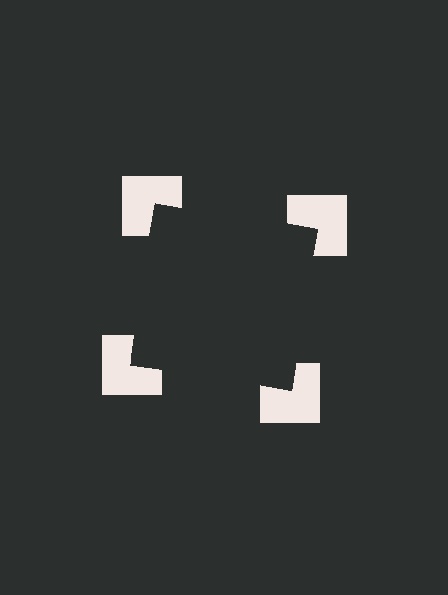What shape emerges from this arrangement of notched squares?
An illusory square — its edges are inferred from the aligned wedge cuts in the notched squares, not physically drawn.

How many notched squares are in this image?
There are 4 — one at each vertex of the illusory square.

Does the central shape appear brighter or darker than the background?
It typically appears slightly darker than the background, even though no actual brightness change is drawn.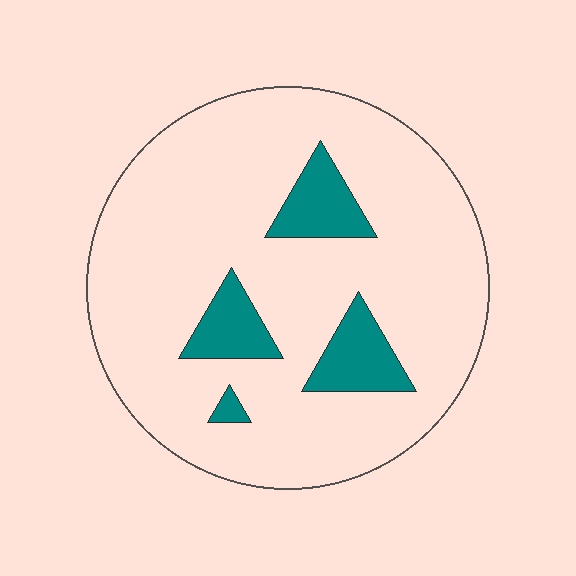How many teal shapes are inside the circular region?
4.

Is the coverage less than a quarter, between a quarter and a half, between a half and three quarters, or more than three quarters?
Less than a quarter.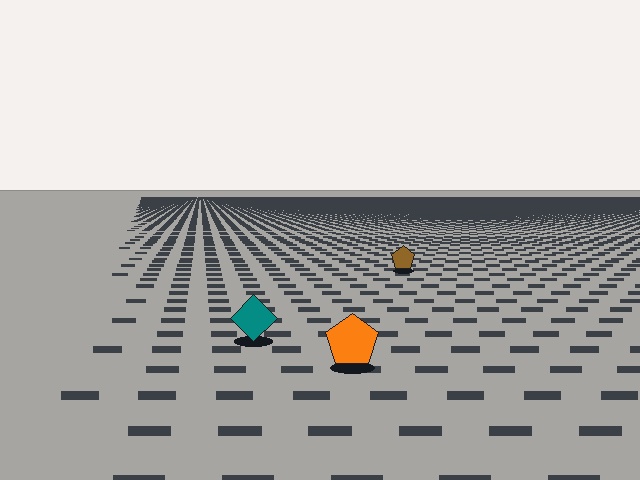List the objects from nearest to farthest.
From nearest to farthest: the orange pentagon, the teal diamond, the brown pentagon.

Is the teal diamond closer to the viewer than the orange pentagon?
No. The orange pentagon is closer — you can tell from the texture gradient: the ground texture is coarser near it.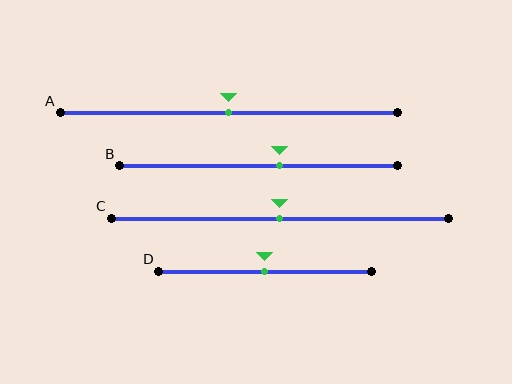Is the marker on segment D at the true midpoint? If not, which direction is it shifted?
Yes, the marker on segment D is at the true midpoint.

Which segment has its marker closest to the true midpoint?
Segment A has its marker closest to the true midpoint.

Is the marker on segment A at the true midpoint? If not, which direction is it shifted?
Yes, the marker on segment A is at the true midpoint.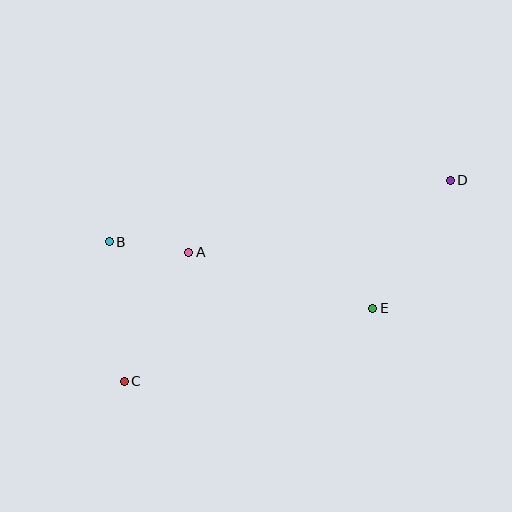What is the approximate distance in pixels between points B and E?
The distance between B and E is approximately 272 pixels.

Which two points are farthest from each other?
Points C and D are farthest from each other.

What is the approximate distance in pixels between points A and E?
The distance between A and E is approximately 193 pixels.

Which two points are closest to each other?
Points A and B are closest to each other.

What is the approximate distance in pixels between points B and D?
The distance between B and D is approximately 346 pixels.